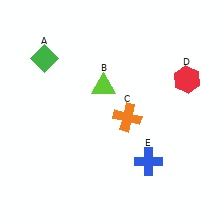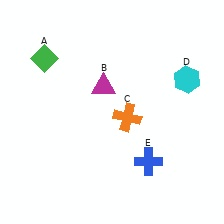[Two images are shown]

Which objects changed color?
B changed from lime to magenta. D changed from red to cyan.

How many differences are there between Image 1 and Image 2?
There are 2 differences between the two images.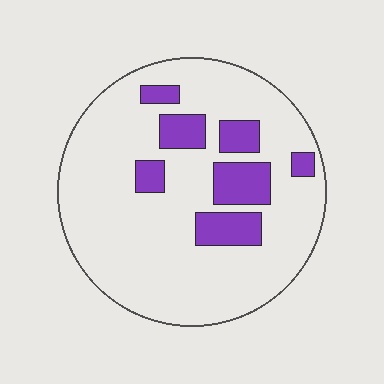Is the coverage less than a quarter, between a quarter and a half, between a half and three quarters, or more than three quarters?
Less than a quarter.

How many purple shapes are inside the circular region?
7.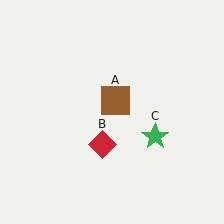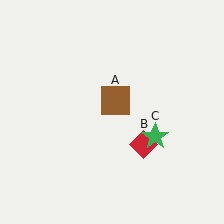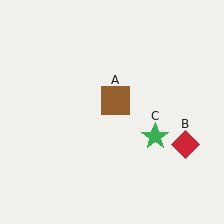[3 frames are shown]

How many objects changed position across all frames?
1 object changed position: red diamond (object B).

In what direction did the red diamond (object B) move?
The red diamond (object B) moved right.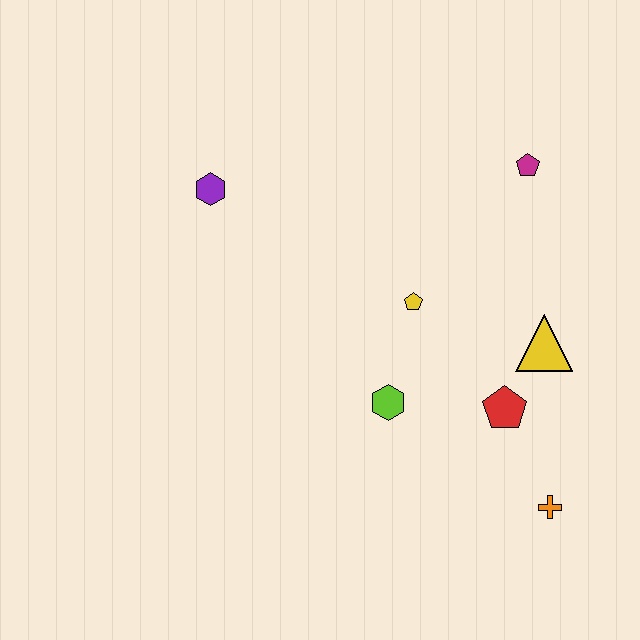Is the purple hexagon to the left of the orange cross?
Yes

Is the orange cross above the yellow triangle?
No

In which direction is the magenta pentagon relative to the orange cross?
The magenta pentagon is above the orange cross.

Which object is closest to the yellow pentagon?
The lime hexagon is closest to the yellow pentagon.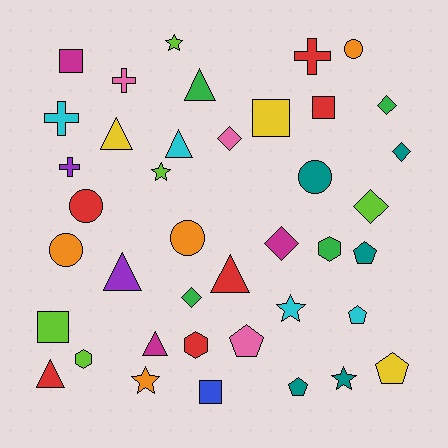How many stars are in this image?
There are 5 stars.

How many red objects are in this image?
There are 6 red objects.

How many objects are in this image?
There are 40 objects.